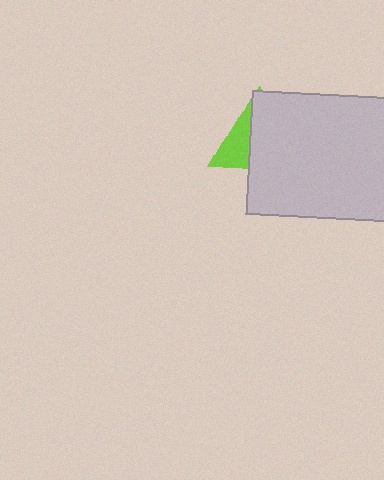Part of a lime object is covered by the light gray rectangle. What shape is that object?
It is a triangle.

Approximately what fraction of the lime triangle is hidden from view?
Roughly 64% of the lime triangle is hidden behind the light gray rectangle.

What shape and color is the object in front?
The object in front is a light gray rectangle.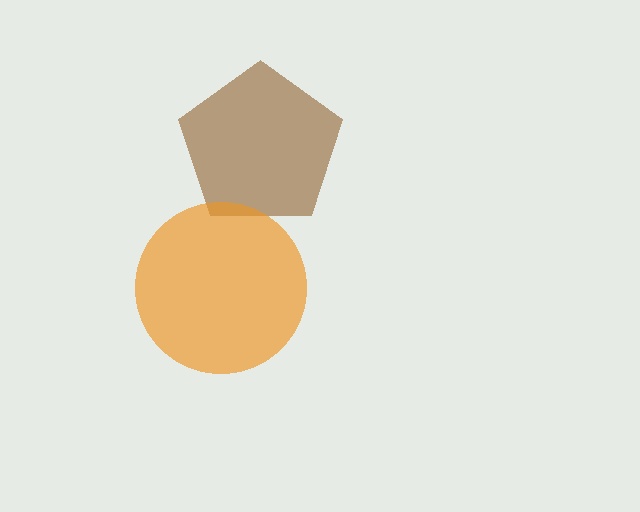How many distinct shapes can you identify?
There are 2 distinct shapes: a brown pentagon, an orange circle.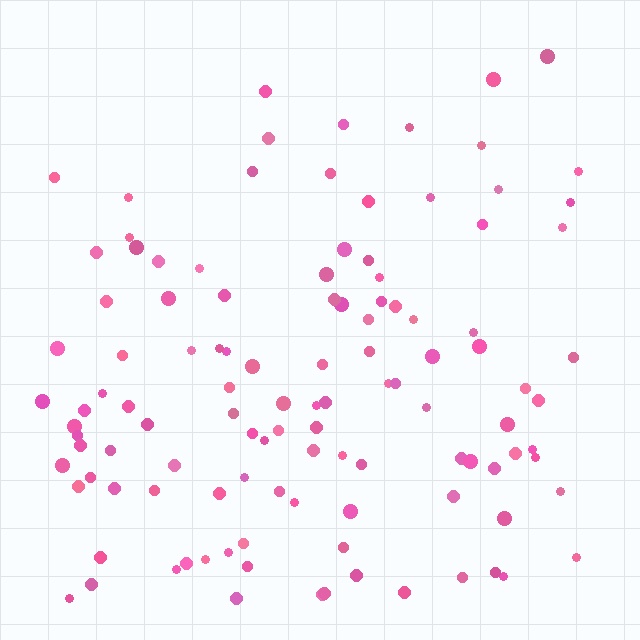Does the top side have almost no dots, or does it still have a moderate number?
Still a moderate number, just noticeably fewer than the bottom.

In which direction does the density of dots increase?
From top to bottom, with the bottom side densest.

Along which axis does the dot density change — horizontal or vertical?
Vertical.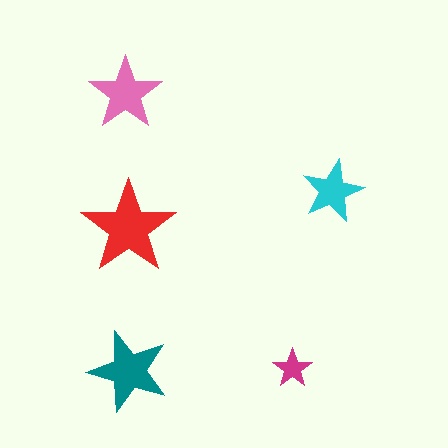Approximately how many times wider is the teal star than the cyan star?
About 1.5 times wider.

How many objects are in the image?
There are 5 objects in the image.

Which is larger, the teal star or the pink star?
The teal one.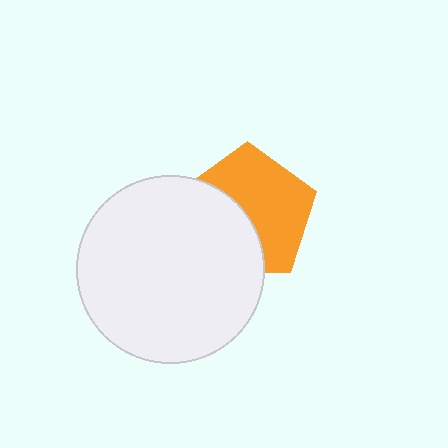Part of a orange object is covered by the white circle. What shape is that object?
It is a pentagon.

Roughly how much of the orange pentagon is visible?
About half of it is visible (roughly 57%).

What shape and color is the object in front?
The object in front is a white circle.